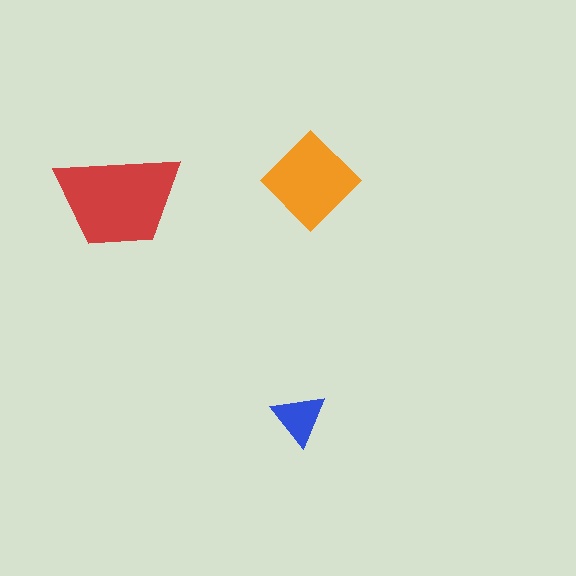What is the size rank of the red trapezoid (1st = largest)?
1st.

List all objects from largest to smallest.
The red trapezoid, the orange diamond, the blue triangle.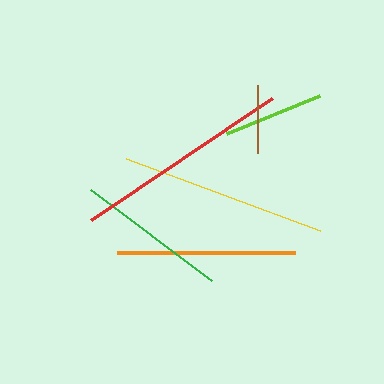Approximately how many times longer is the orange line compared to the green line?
The orange line is approximately 1.2 times the length of the green line.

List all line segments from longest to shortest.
From longest to shortest: red, yellow, orange, green, lime, brown.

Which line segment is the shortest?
The brown line is the shortest at approximately 69 pixels.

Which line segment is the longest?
The red line is the longest at approximately 218 pixels.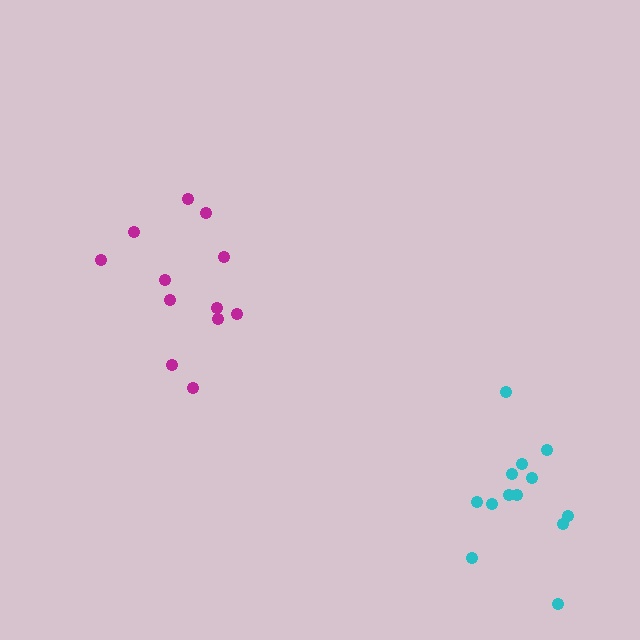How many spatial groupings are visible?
There are 2 spatial groupings.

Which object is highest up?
The magenta cluster is topmost.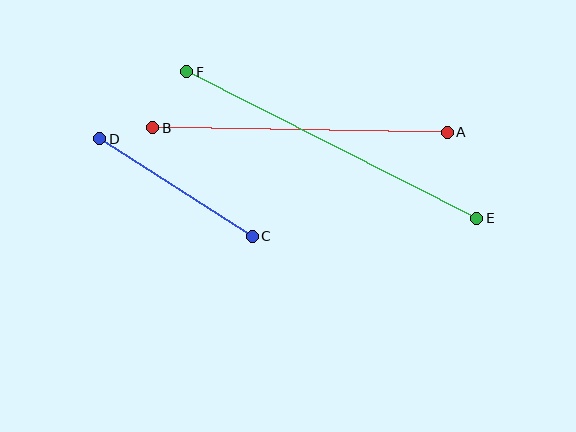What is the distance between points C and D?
The distance is approximately 181 pixels.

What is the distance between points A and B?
The distance is approximately 294 pixels.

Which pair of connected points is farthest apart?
Points E and F are farthest apart.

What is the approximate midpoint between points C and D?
The midpoint is at approximately (176, 187) pixels.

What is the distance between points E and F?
The distance is approximately 325 pixels.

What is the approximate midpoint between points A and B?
The midpoint is at approximately (300, 130) pixels.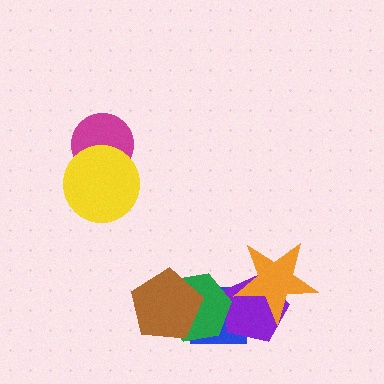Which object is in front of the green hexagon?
The brown pentagon is in front of the green hexagon.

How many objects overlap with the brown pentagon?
2 objects overlap with the brown pentagon.